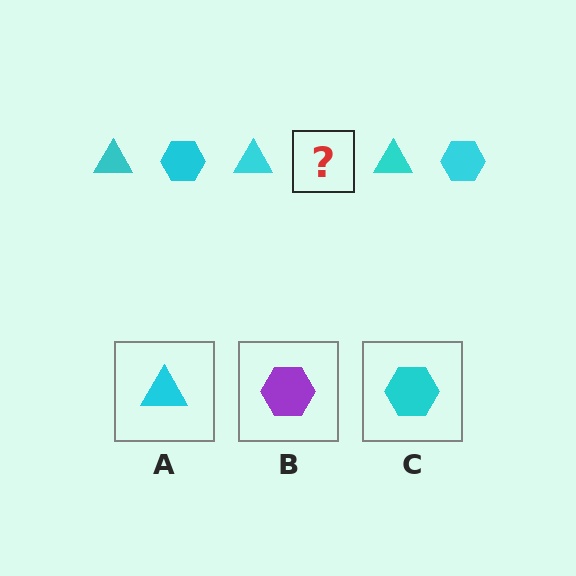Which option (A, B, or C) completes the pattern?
C.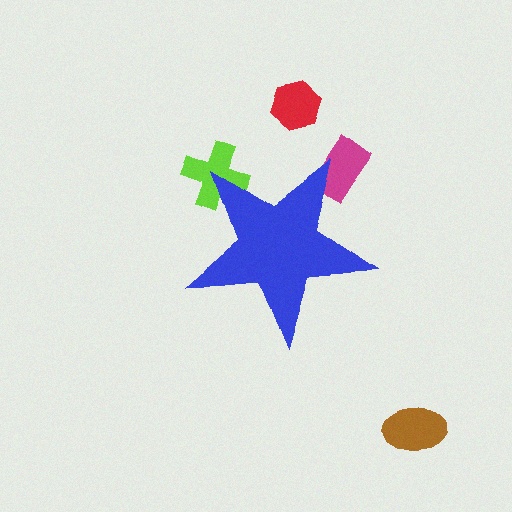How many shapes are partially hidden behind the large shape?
2 shapes are partially hidden.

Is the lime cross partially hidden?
Yes, the lime cross is partially hidden behind the blue star.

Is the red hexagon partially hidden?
No, the red hexagon is fully visible.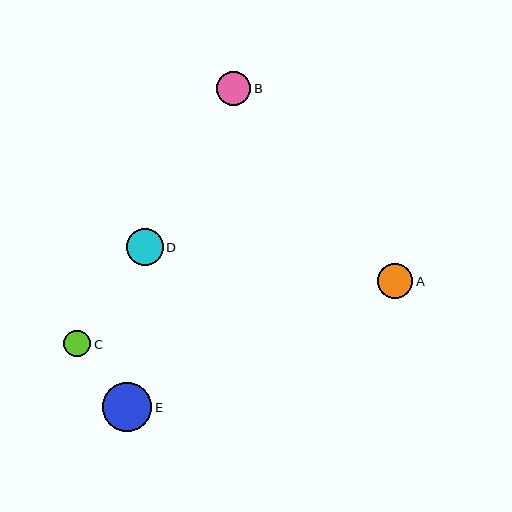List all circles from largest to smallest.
From largest to smallest: E, D, A, B, C.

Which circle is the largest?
Circle E is the largest with a size of approximately 49 pixels.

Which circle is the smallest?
Circle C is the smallest with a size of approximately 27 pixels.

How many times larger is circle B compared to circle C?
Circle B is approximately 1.3 times the size of circle C.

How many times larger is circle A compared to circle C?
Circle A is approximately 1.3 times the size of circle C.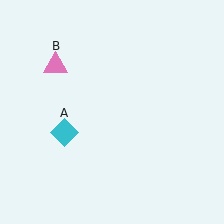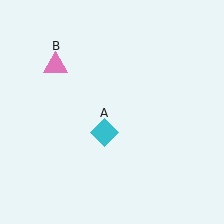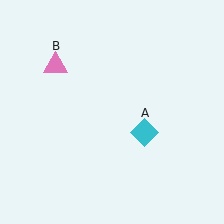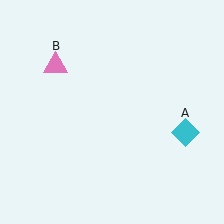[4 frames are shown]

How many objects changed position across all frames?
1 object changed position: cyan diamond (object A).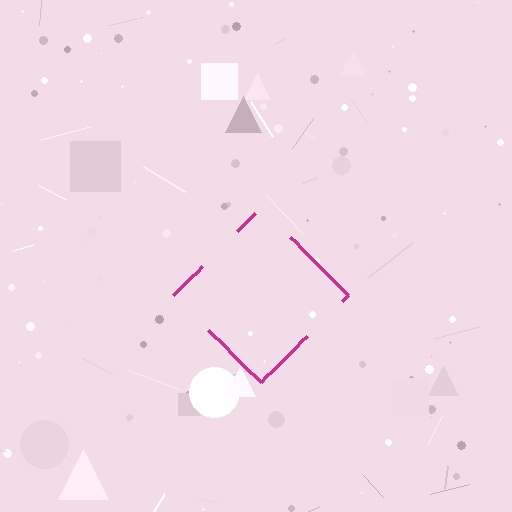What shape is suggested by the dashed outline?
The dashed outline suggests a diamond.